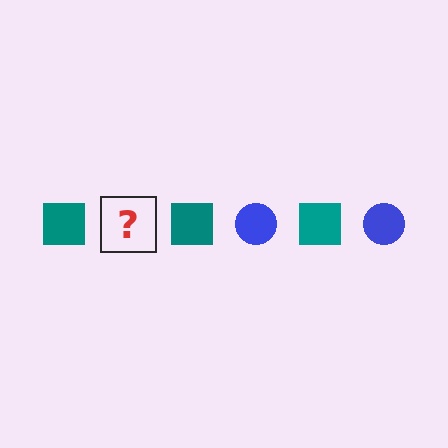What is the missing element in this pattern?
The missing element is a blue circle.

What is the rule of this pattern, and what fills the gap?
The rule is that the pattern alternates between teal square and blue circle. The gap should be filled with a blue circle.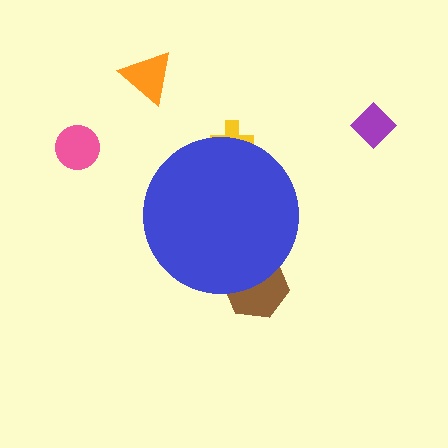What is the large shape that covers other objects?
A blue circle.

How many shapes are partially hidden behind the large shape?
2 shapes are partially hidden.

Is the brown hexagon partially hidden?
Yes, the brown hexagon is partially hidden behind the blue circle.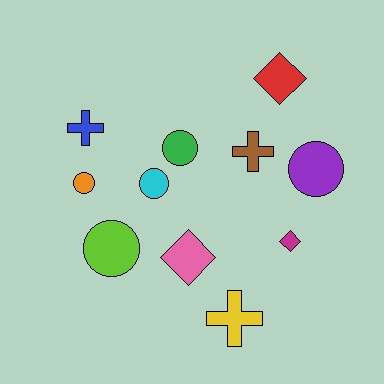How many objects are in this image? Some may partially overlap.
There are 11 objects.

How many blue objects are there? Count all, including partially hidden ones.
There is 1 blue object.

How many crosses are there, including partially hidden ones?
There are 3 crosses.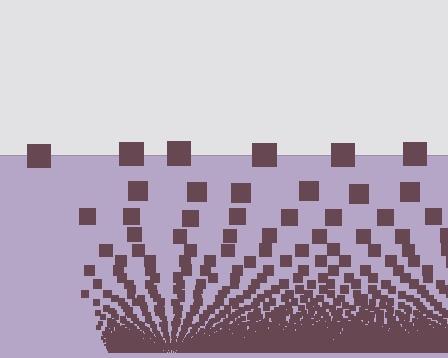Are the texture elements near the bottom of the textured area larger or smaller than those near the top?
Smaller. The gradient is inverted — elements near the bottom are smaller and denser.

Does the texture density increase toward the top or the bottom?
Density increases toward the bottom.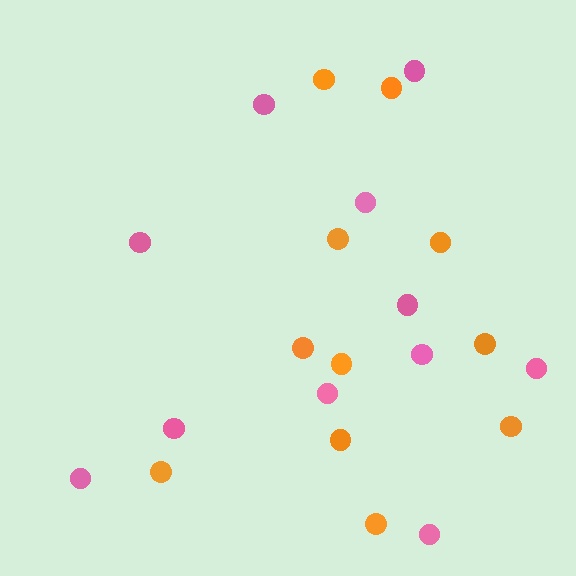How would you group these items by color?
There are 2 groups: one group of pink circles (11) and one group of orange circles (11).